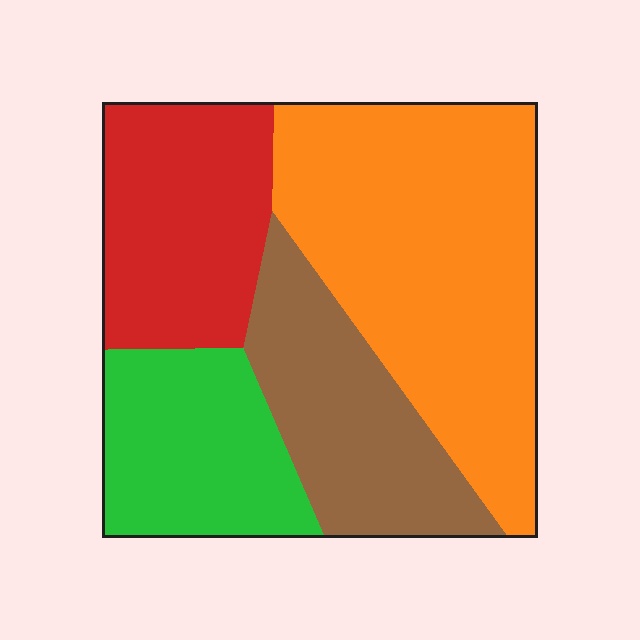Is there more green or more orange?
Orange.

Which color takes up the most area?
Orange, at roughly 40%.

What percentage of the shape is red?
Red covers about 20% of the shape.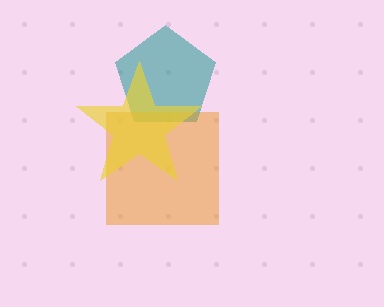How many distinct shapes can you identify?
There are 3 distinct shapes: a teal pentagon, an orange square, a yellow star.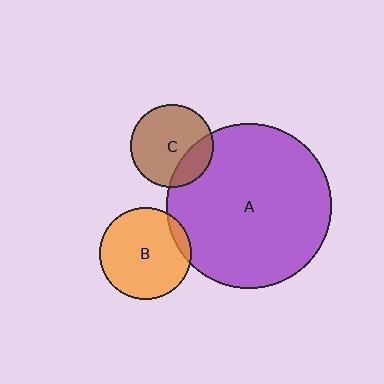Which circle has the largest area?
Circle A (purple).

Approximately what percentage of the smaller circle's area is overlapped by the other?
Approximately 10%.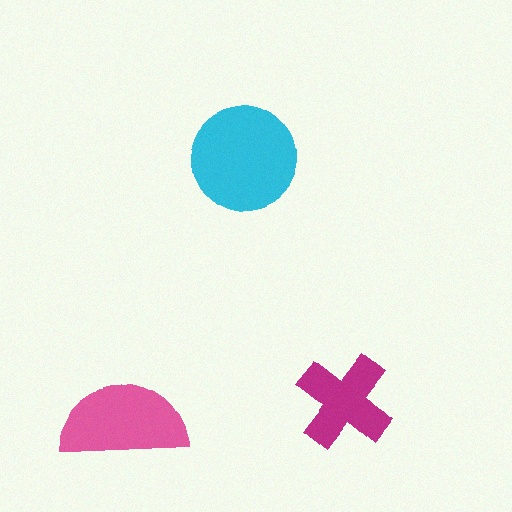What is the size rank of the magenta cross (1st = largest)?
3rd.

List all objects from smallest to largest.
The magenta cross, the pink semicircle, the cyan circle.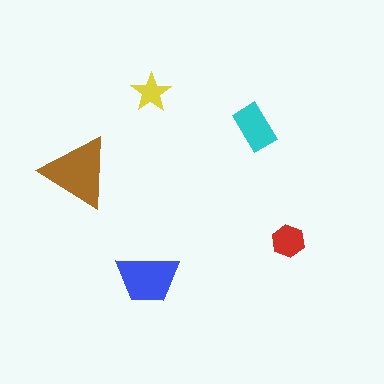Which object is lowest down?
The blue trapezoid is bottommost.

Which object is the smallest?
The yellow star.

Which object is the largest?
The brown triangle.